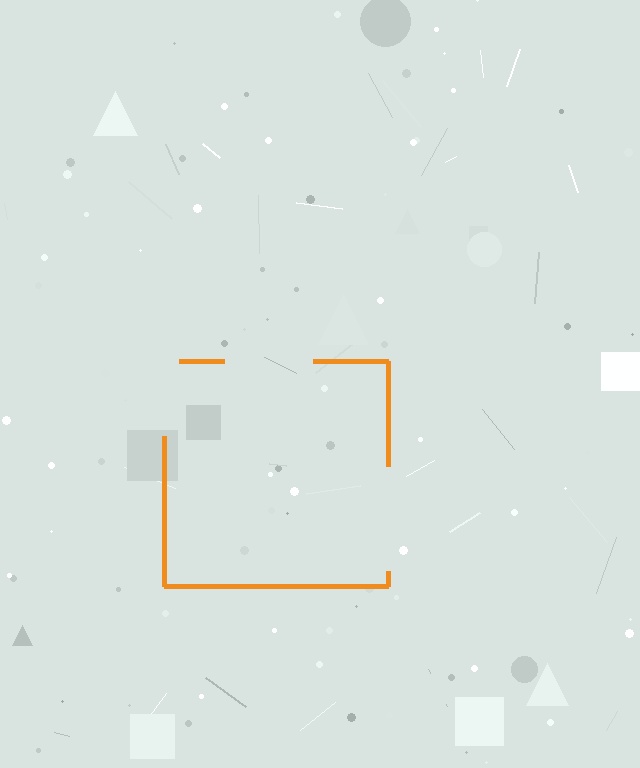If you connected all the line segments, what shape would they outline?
They would outline a square.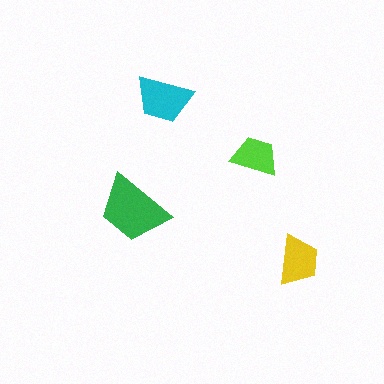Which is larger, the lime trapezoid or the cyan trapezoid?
The cyan one.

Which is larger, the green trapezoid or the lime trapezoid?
The green one.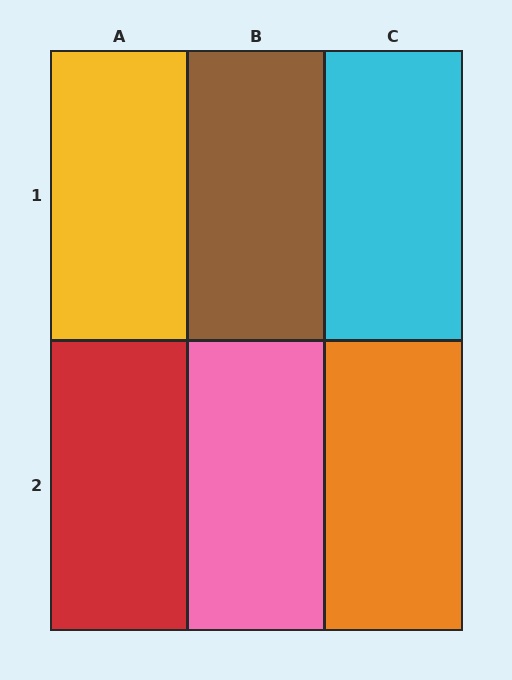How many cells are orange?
1 cell is orange.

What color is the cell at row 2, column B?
Pink.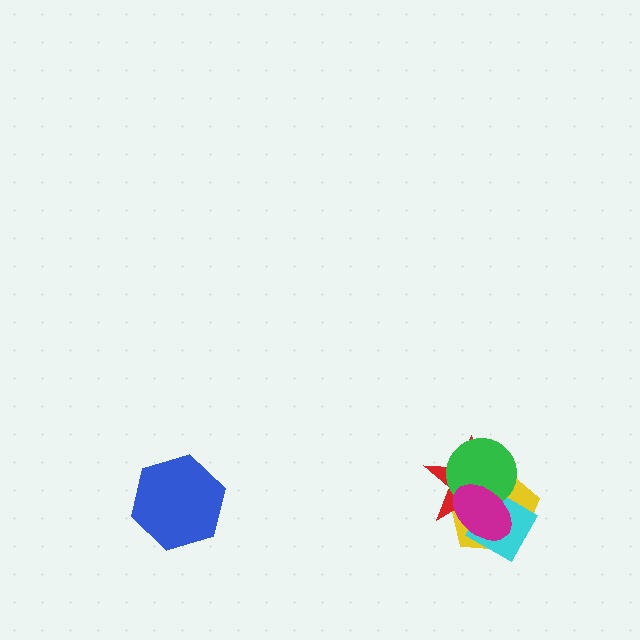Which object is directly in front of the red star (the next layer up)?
The green circle is directly in front of the red star.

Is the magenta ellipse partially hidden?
No, no other shape covers it.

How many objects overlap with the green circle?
4 objects overlap with the green circle.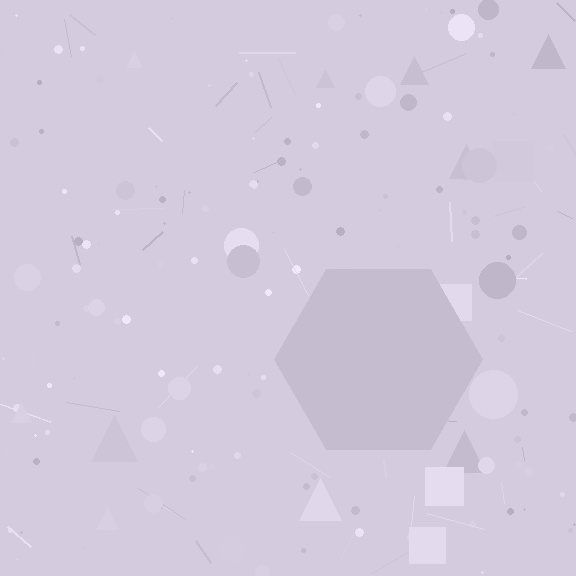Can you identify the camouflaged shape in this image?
The camouflaged shape is a hexagon.